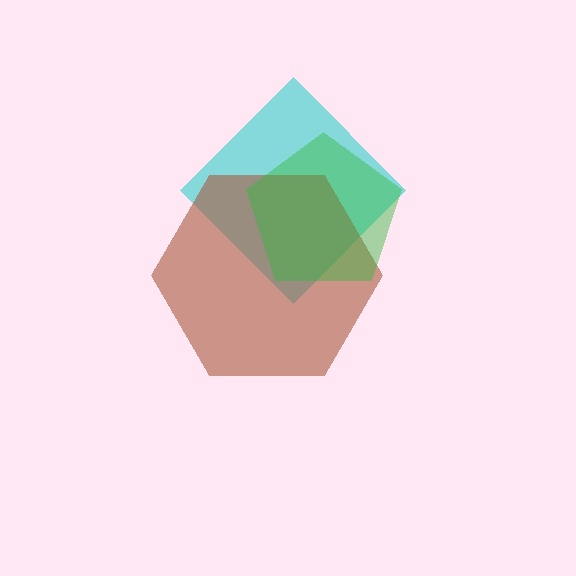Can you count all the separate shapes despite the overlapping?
Yes, there are 3 separate shapes.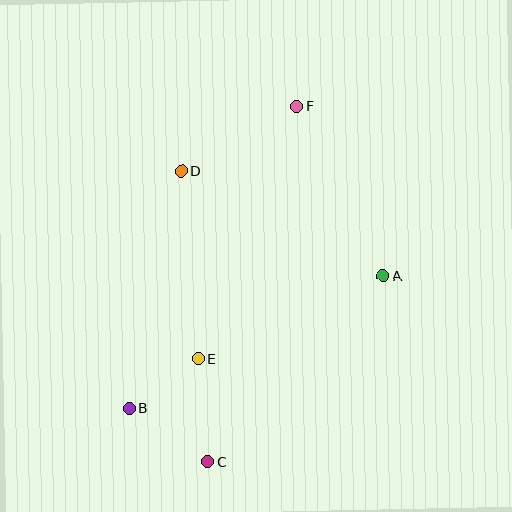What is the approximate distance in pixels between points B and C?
The distance between B and C is approximately 95 pixels.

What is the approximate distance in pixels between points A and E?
The distance between A and E is approximately 203 pixels.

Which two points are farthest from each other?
Points C and F are farthest from each other.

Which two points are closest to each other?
Points B and E are closest to each other.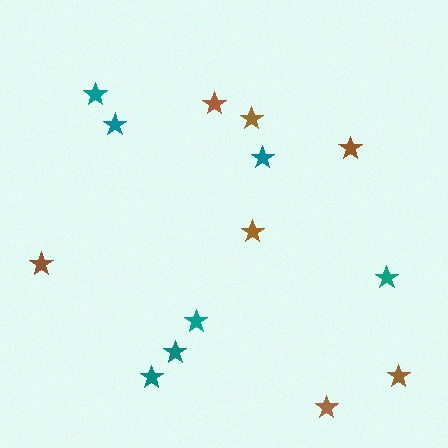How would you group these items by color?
There are 2 groups: one group of teal stars (7) and one group of brown stars (7).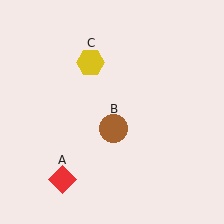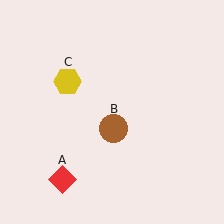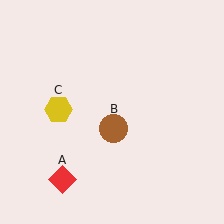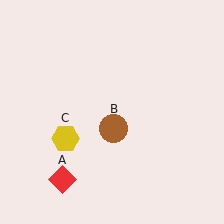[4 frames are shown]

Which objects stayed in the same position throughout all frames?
Red diamond (object A) and brown circle (object B) remained stationary.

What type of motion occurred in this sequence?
The yellow hexagon (object C) rotated counterclockwise around the center of the scene.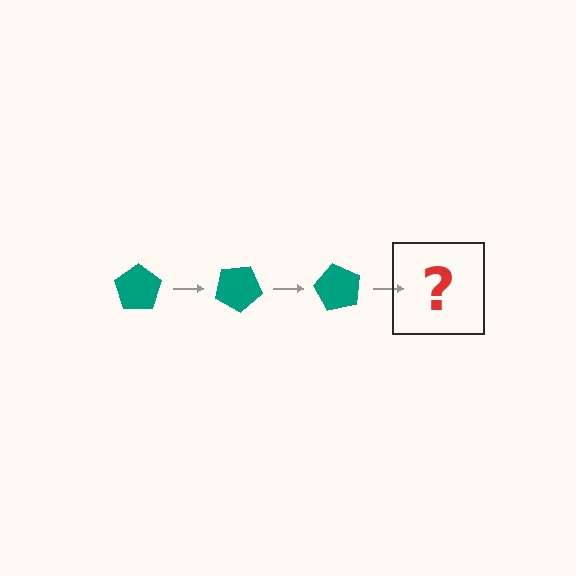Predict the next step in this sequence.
The next step is a teal pentagon rotated 90 degrees.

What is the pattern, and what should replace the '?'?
The pattern is that the pentagon rotates 30 degrees each step. The '?' should be a teal pentagon rotated 90 degrees.